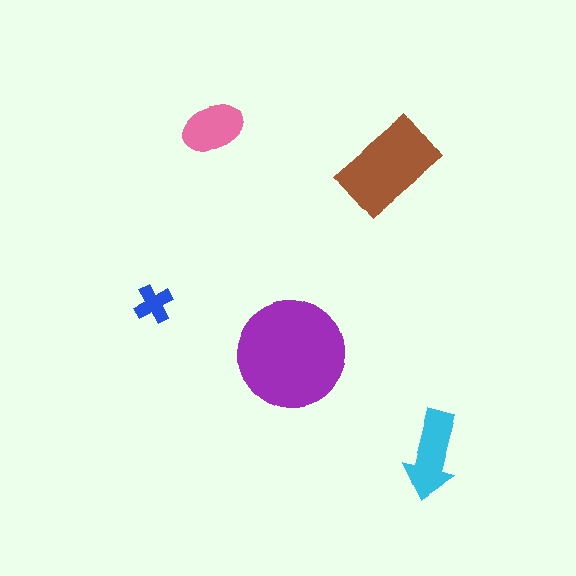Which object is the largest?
The purple circle.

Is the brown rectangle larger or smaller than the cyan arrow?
Larger.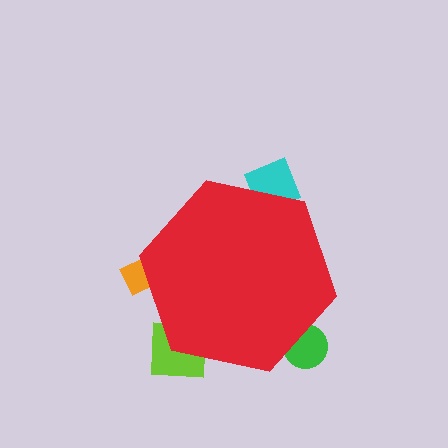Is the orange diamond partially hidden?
Yes, the orange diamond is partially hidden behind the red hexagon.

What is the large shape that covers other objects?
A red hexagon.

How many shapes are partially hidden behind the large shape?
4 shapes are partially hidden.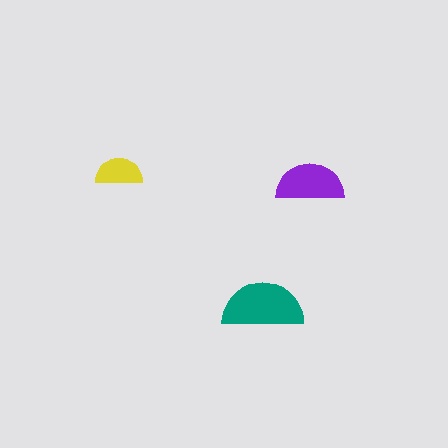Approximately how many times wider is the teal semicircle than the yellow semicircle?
About 1.5 times wider.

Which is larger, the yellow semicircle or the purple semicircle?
The purple one.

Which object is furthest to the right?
The purple semicircle is rightmost.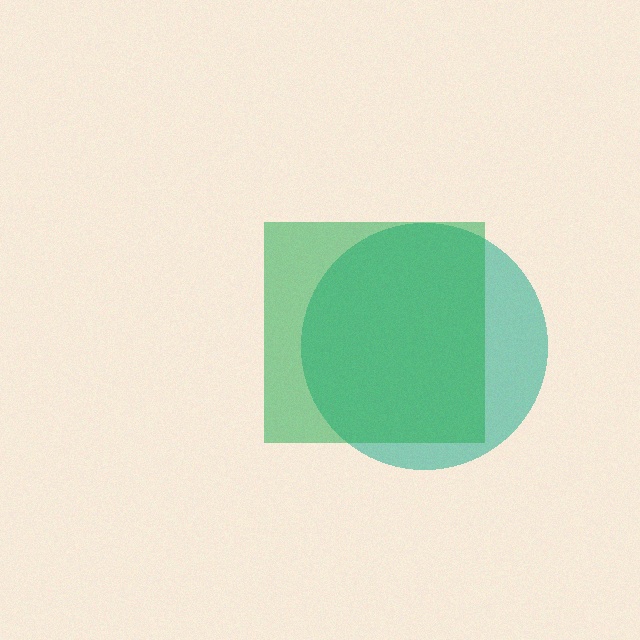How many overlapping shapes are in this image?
There are 2 overlapping shapes in the image.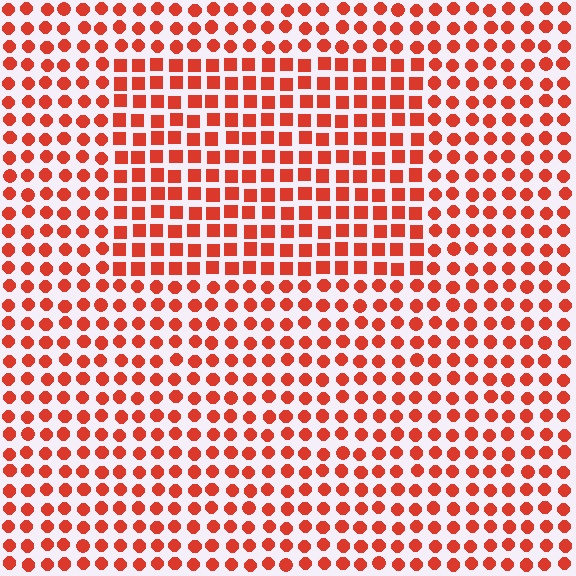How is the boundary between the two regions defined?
The boundary is defined by a change in element shape: squares inside vs. circles outside. All elements share the same color and spacing.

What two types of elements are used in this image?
The image uses squares inside the rectangle region and circles outside it.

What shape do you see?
I see a rectangle.